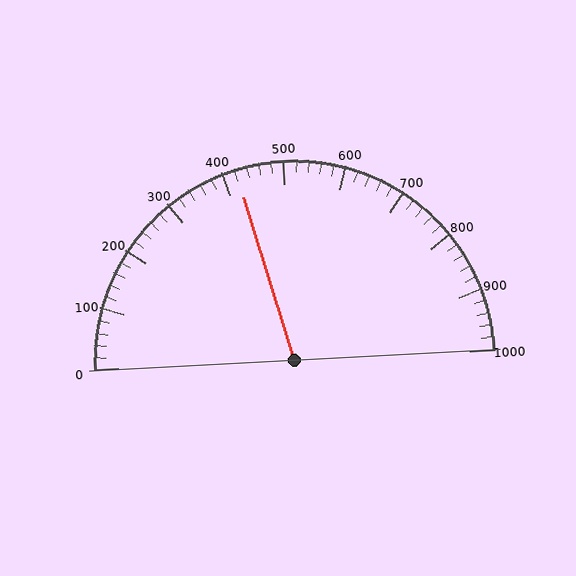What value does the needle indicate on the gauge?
The needle indicates approximately 420.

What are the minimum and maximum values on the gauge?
The gauge ranges from 0 to 1000.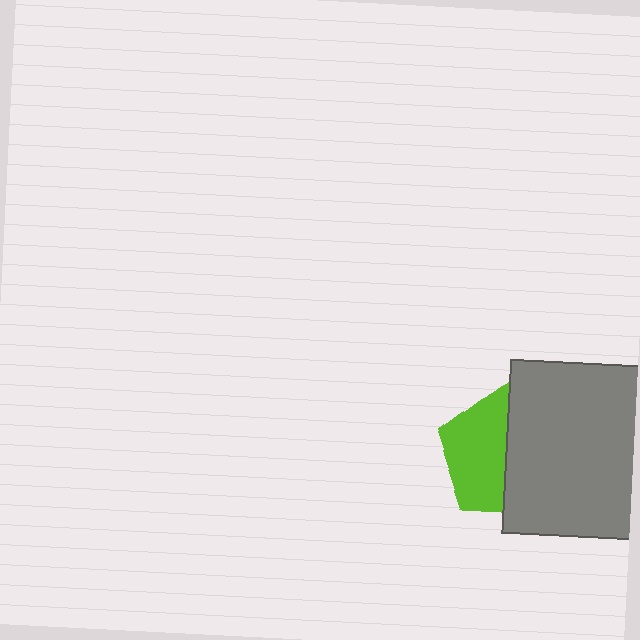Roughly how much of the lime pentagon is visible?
About half of it is visible (roughly 50%).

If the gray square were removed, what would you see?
You would see the complete lime pentagon.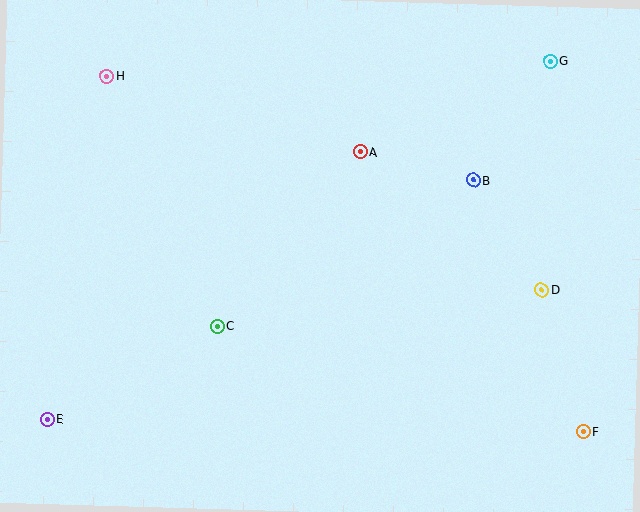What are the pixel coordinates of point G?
Point G is at (550, 61).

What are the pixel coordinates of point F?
Point F is at (583, 432).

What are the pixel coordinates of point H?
Point H is at (107, 76).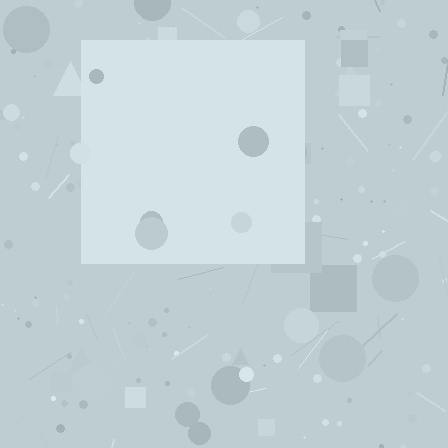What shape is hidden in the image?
A square is hidden in the image.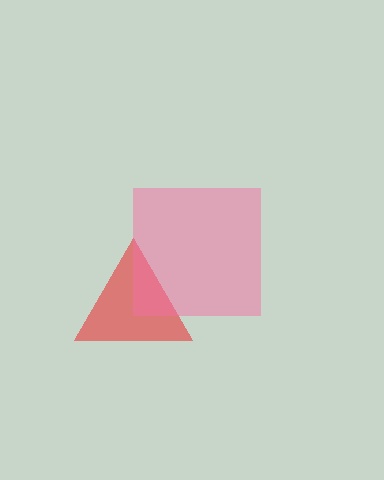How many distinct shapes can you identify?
There are 2 distinct shapes: a red triangle, a pink square.